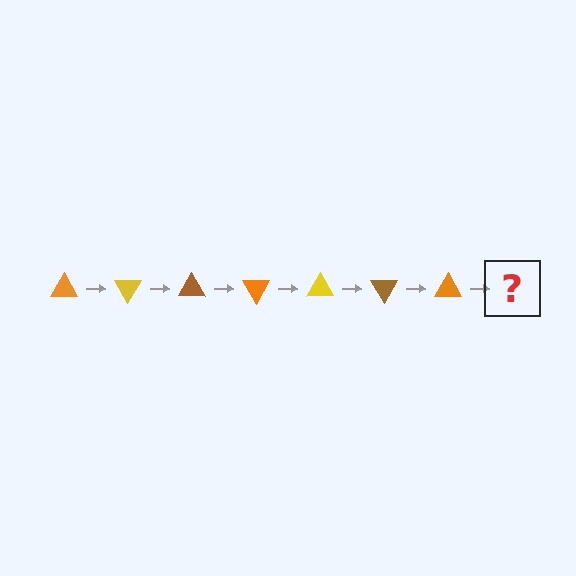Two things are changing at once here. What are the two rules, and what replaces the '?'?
The two rules are that it rotates 60 degrees each step and the color cycles through orange, yellow, and brown. The '?' should be a yellow triangle, rotated 420 degrees from the start.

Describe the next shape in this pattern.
It should be a yellow triangle, rotated 420 degrees from the start.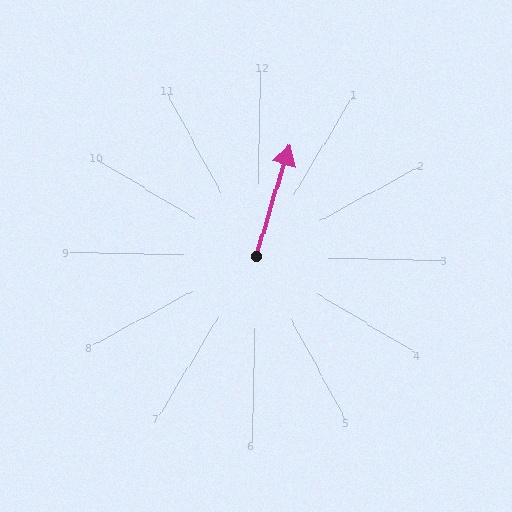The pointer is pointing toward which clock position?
Roughly 1 o'clock.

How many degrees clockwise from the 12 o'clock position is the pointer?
Approximately 16 degrees.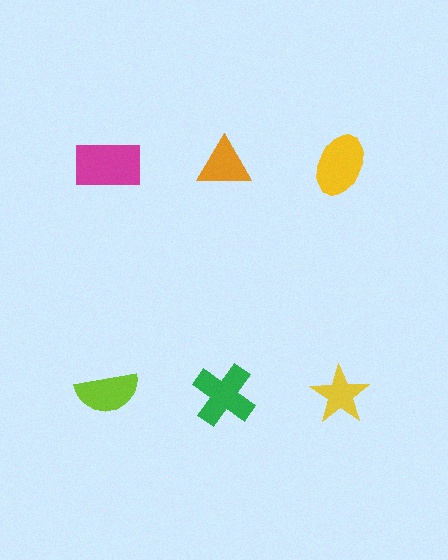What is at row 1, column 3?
A yellow ellipse.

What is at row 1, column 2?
An orange triangle.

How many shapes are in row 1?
3 shapes.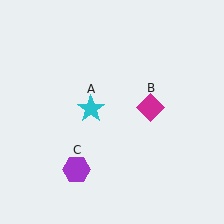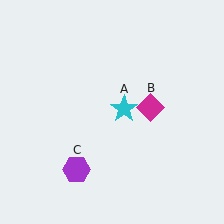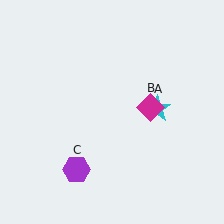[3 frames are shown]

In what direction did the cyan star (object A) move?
The cyan star (object A) moved right.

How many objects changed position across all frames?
1 object changed position: cyan star (object A).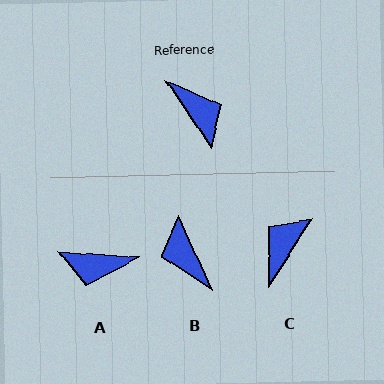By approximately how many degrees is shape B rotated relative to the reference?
Approximately 171 degrees counter-clockwise.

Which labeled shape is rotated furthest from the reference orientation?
B, about 171 degrees away.